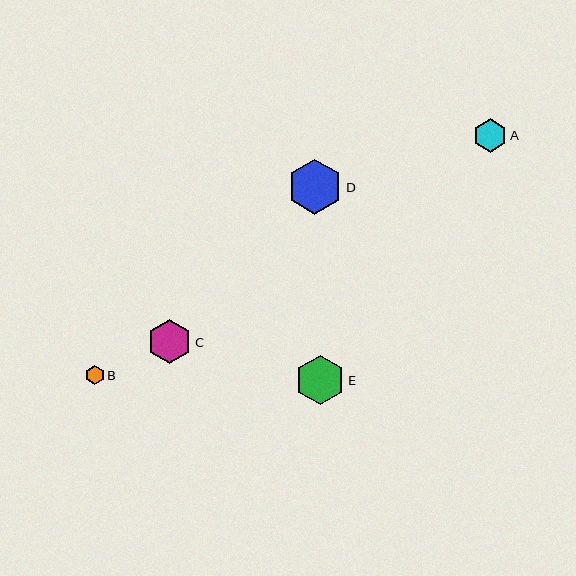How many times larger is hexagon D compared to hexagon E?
Hexagon D is approximately 1.1 times the size of hexagon E.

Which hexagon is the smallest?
Hexagon B is the smallest with a size of approximately 19 pixels.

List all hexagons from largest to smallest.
From largest to smallest: D, E, C, A, B.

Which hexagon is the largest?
Hexagon D is the largest with a size of approximately 55 pixels.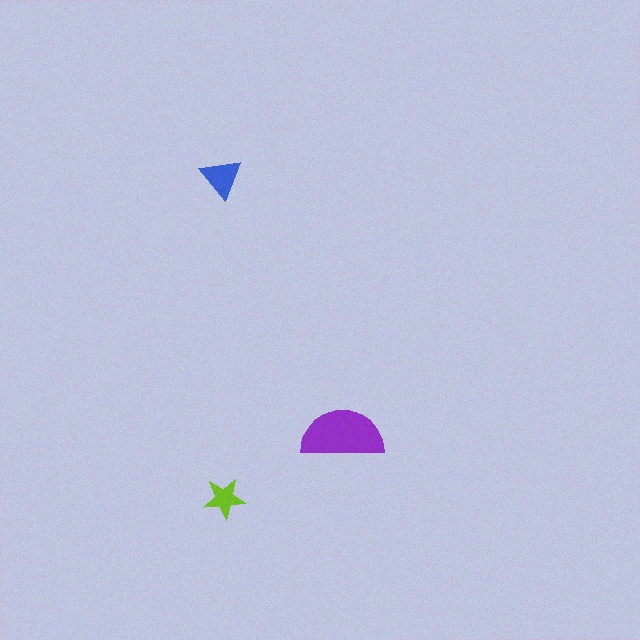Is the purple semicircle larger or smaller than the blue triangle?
Larger.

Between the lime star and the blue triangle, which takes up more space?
The blue triangle.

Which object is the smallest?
The lime star.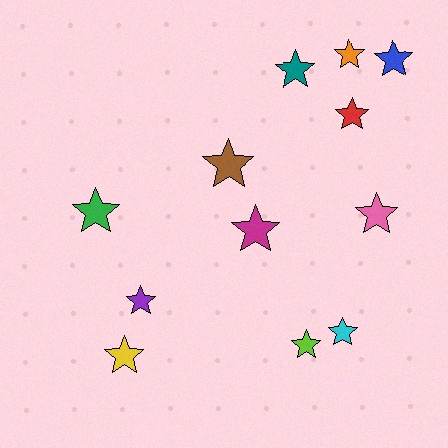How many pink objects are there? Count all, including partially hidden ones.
There is 1 pink object.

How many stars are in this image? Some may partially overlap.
There are 12 stars.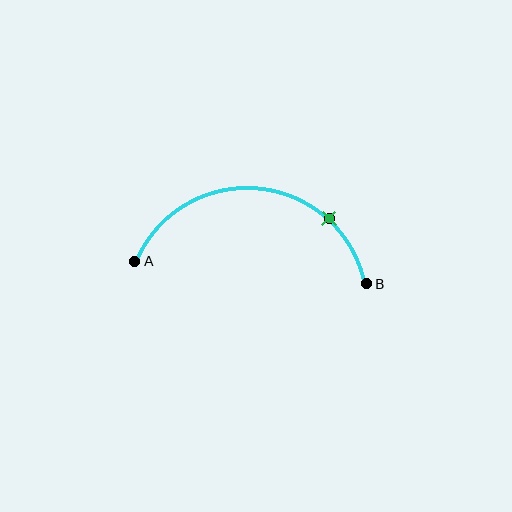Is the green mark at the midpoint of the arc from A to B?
No. The green mark lies on the arc but is closer to endpoint B. The arc midpoint would be at the point on the curve equidistant along the arc from both A and B.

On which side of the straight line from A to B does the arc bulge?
The arc bulges above the straight line connecting A and B.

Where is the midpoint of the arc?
The arc midpoint is the point on the curve farthest from the straight line joining A and B. It sits above that line.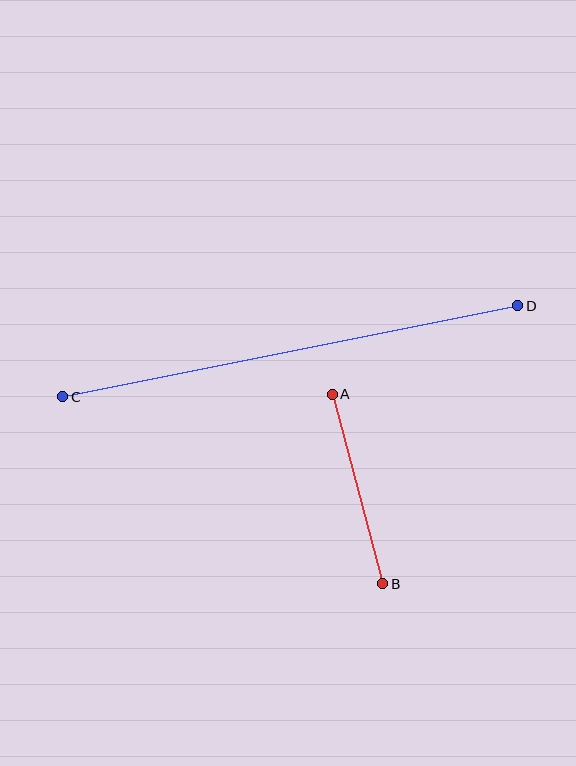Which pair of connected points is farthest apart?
Points C and D are farthest apart.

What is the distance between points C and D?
The distance is approximately 464 pixels.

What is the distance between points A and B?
The distance is approximately 196 pixels.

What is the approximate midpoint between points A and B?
The midpoint is at approximately (358, 489) pixels.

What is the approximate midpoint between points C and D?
The midpoint is at approximately (290, 351) pixels.